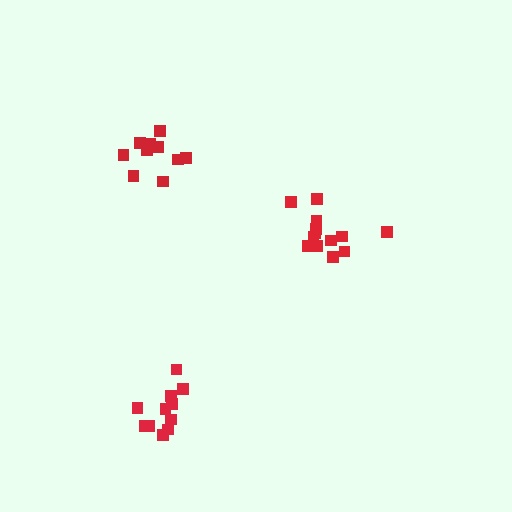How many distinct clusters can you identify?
There are 3 distinct clusters.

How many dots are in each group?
Group 1: 13 dots, Group 2: 11 dots, Group 3: 11 dots (35 total).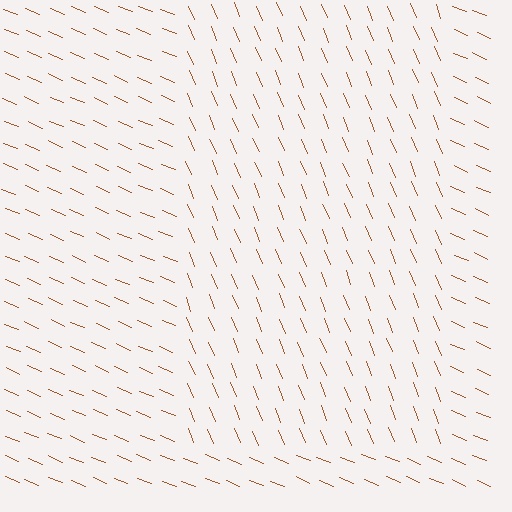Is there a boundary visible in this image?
Yes, there is a texture boundary formed by a change in line orientation.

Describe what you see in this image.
The image is filled with small brown line segments. A rectangle region in the image has lines oriented differently from the surrounding lines, creating a visible texture boundary.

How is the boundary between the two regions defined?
The boundary is defined purely by a change in line orientation (approximately 45 degrees difference). All lines are the same color and thickness.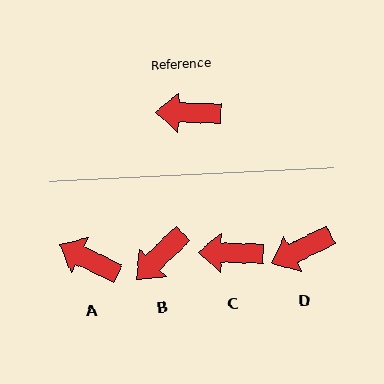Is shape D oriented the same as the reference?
No, it is off by about 28 degrees.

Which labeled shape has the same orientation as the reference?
C.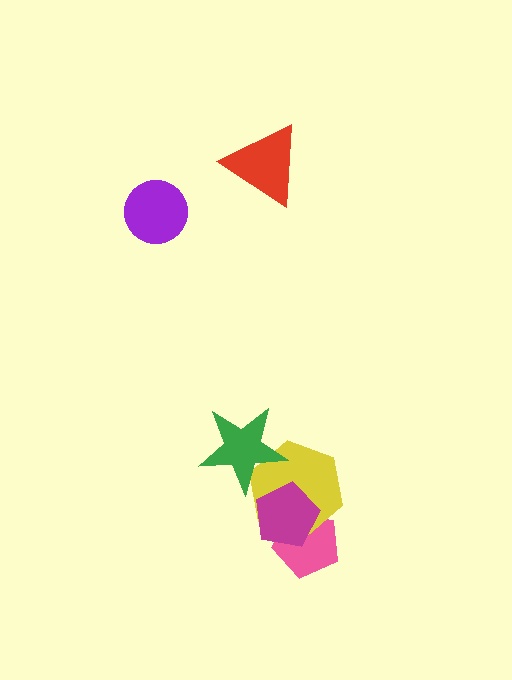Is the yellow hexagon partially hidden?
Yes, it is partially covered by another shape.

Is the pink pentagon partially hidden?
Yes, it is partially covered by another shape.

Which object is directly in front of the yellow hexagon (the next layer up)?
The green star is directly in front of the yellow hexagon.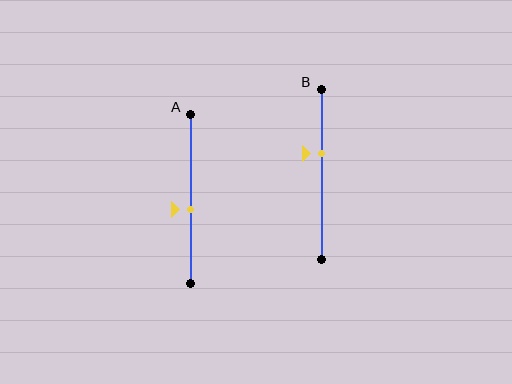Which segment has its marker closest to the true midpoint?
Segment A has its marker closest to the true midpoint.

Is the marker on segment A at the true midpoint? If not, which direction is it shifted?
No, the marker on segment A is shifted downward by about 6% of the segment length.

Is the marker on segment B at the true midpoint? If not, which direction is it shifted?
No, the marker on segment B is shifted upward by about 12% of the segment length.